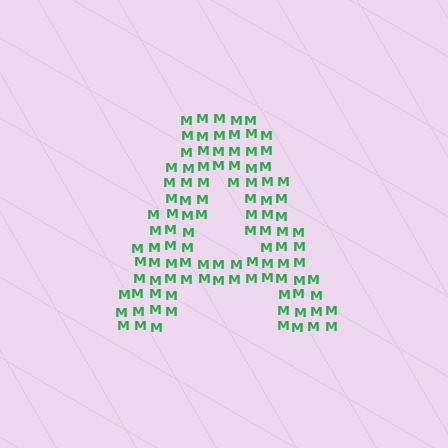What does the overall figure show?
The overall figure shows the letter A.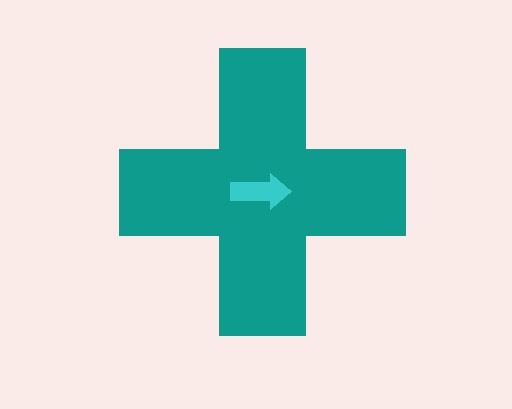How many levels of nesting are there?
2.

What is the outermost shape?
The teal cross.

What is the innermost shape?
The cyan arrow.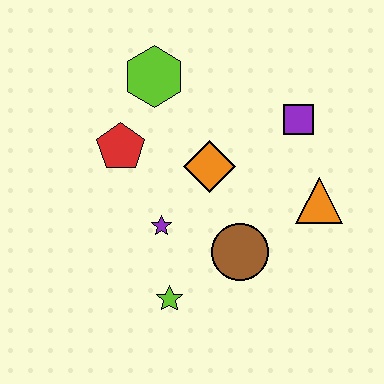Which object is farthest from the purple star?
The purple square is farthest from the purple star.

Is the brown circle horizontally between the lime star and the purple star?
No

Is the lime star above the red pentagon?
No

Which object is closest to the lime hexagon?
The red pentagon is closest to the lime hexagon.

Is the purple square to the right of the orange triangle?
No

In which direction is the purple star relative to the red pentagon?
The purple star is below the red pentagon.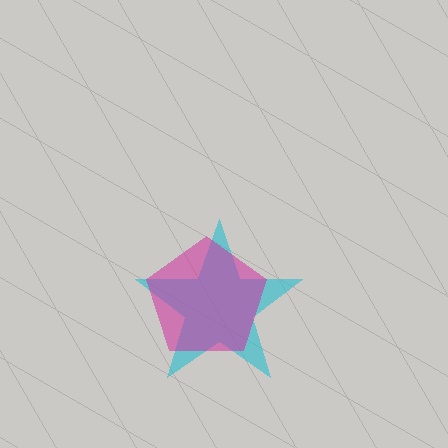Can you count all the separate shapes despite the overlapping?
Yes, there are 2 separate shapes.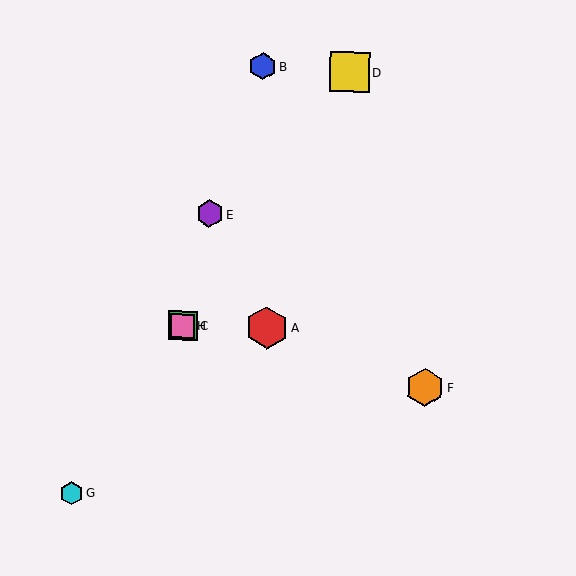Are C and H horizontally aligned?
Yes, both are at y≈326.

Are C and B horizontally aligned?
No, C is at y≈326 and B is at y≈66.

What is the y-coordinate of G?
Object G is at y≈493.